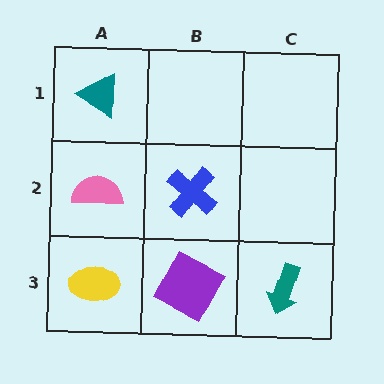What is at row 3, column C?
A teal arrow.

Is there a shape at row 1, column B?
No, that cell is empty.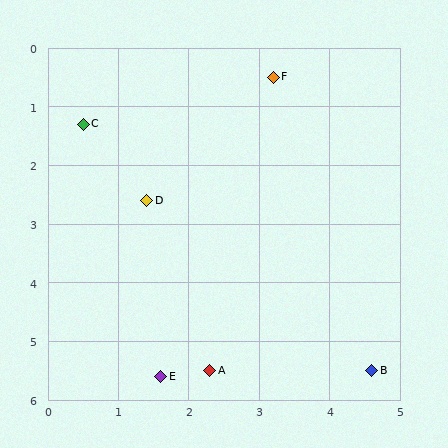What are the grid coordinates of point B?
Point B is at approximately (4.6, 5.5).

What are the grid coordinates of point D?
Point D is at approximately (1.4, 2.6).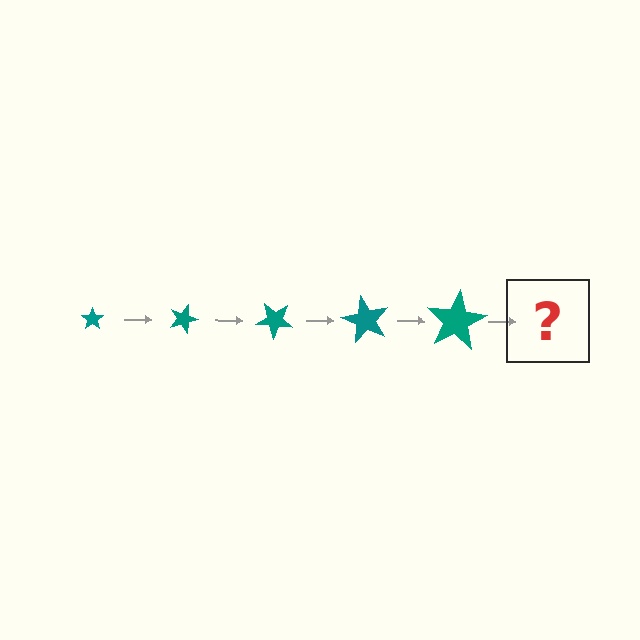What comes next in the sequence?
The next element should be a star, larger than the previous one and rotated 100 degrees from the start.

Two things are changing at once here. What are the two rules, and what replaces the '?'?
The two rules are that the star grows larger each step and it rotates 20 degrees each step. The '?' should be a star, larger than the previous one and rotated 100 degrees from the start.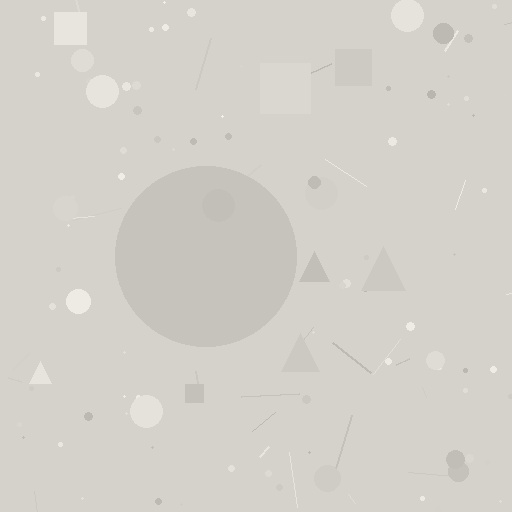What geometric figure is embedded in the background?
A circle is embedded in the background.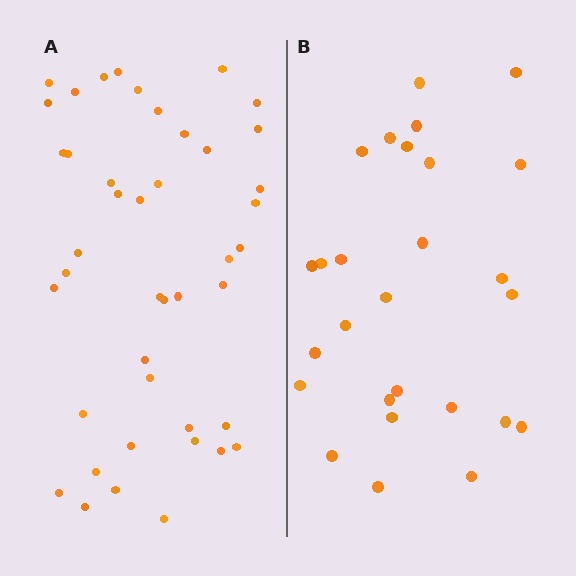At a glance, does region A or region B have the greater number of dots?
Region A (the left region) has more dots.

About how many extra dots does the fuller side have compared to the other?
Region A has approximately 15 more dots than region B.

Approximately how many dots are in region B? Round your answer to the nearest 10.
About 30 dots. (The exact count is 27, which rounds to 30.)